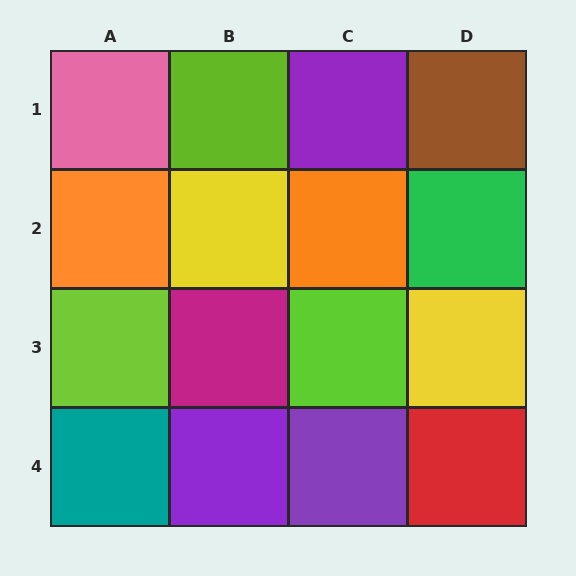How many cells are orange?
2 cells are orange.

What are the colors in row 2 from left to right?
Orange, yellow, orange, green.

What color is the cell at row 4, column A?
Teal.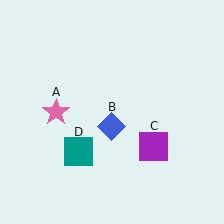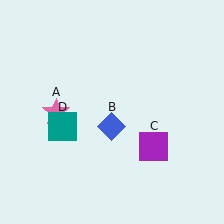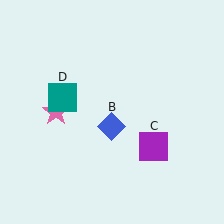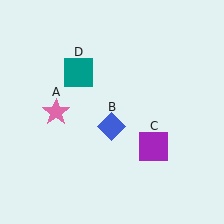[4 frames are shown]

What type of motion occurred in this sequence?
The teal square (object D) rotated clockwise around the center of the scene.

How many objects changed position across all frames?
1 object changed position: teal square (object D).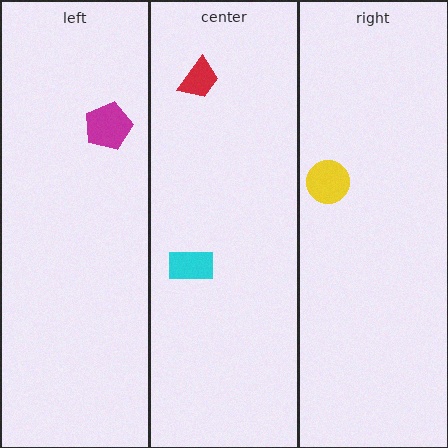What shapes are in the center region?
The red trapezoid, the cyan rectangle.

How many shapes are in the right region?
1.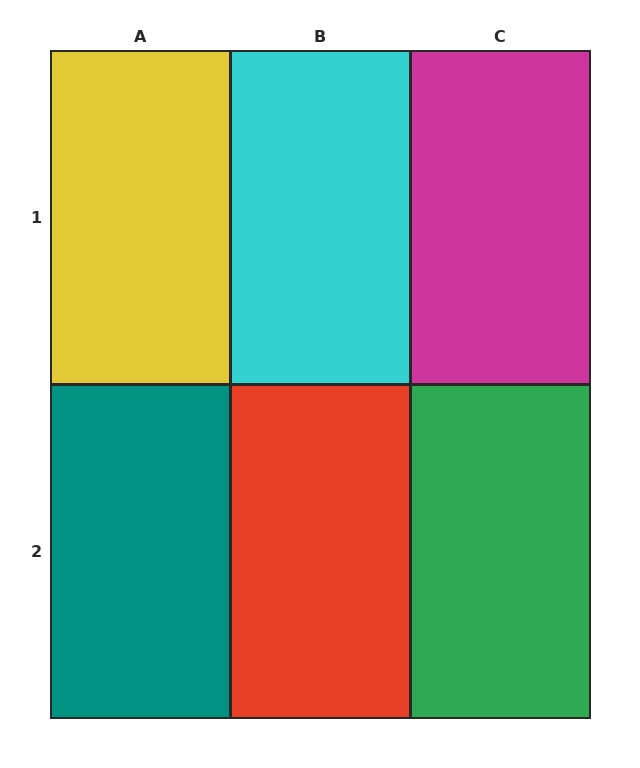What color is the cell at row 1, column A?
Yellow.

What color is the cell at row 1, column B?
Cyan.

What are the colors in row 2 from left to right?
Teal, red, green.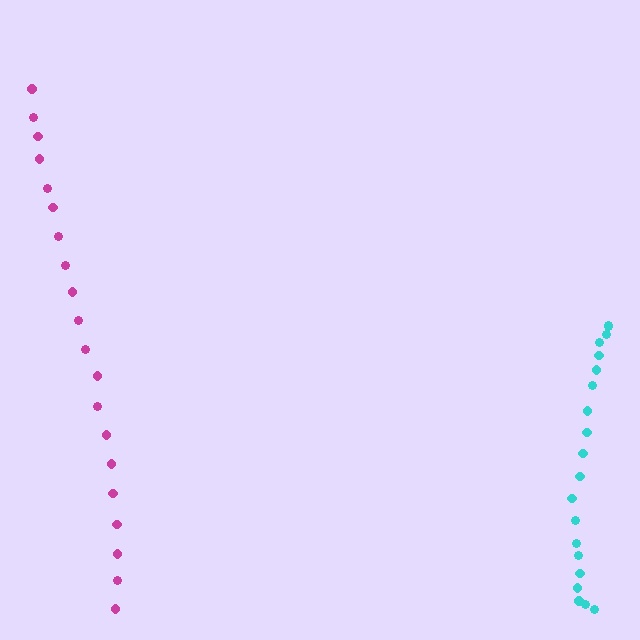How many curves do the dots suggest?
There are 2 distinct paths.